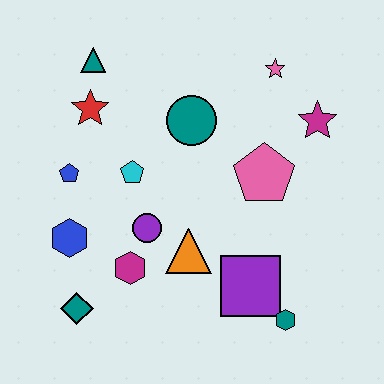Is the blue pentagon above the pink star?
No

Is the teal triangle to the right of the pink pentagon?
No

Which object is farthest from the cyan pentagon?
The teal hexagon is farthest from the cyan pentagon.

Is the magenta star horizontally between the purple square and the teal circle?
No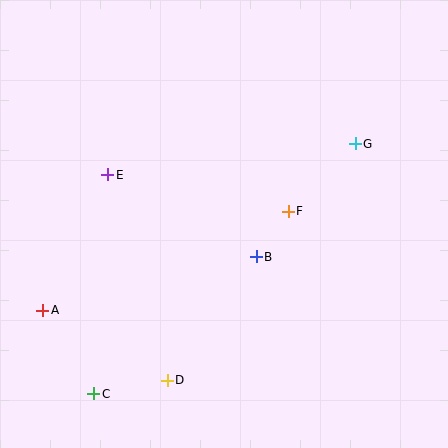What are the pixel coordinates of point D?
Point D is at (167, 380).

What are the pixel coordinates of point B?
Point B is at (256, 257).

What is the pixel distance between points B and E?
The distance between B and E is 170 pixels.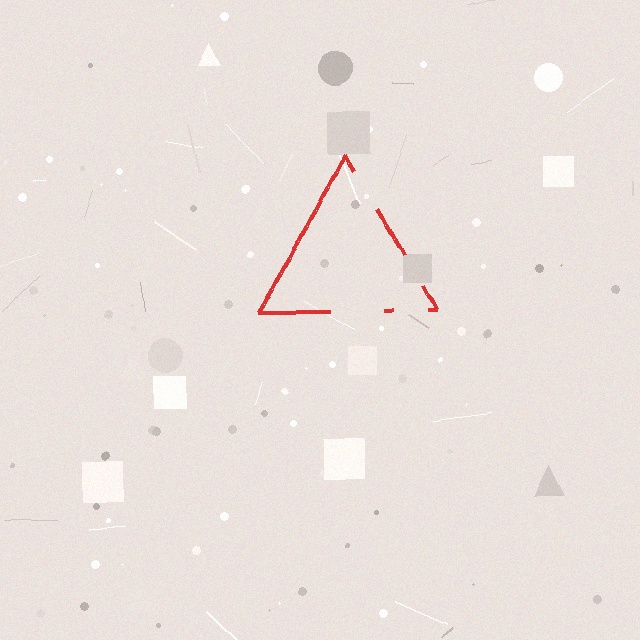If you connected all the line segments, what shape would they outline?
They would outline a triangle.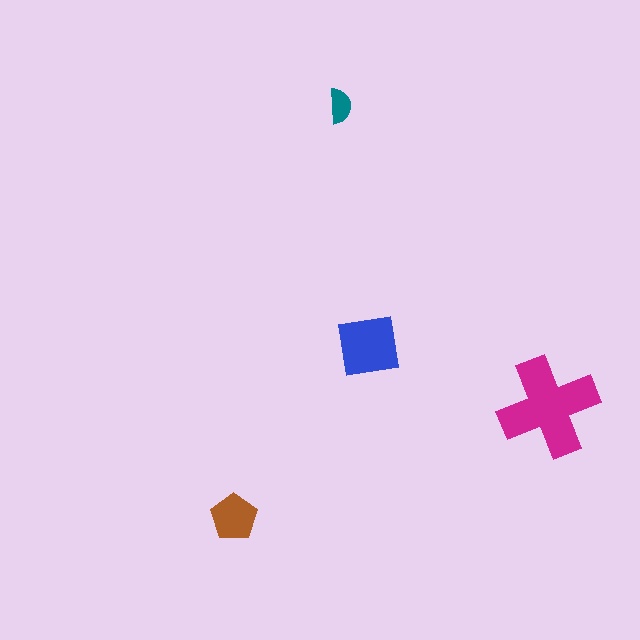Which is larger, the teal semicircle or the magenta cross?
The magenta cross.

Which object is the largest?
The magenta cross.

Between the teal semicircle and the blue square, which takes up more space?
The blue square.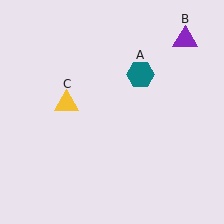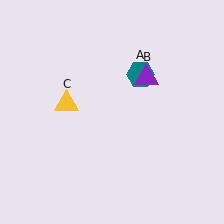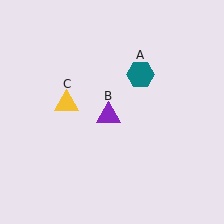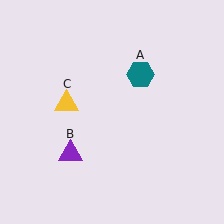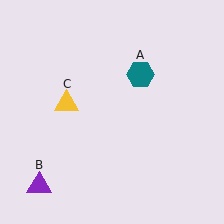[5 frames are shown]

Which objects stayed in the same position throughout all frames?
Teal hexagon (object A) and yellow triangle (object C) remained stationary.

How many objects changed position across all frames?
1 object changed position: purple triangle (object B).